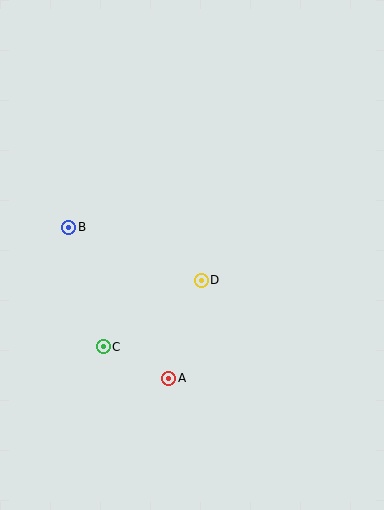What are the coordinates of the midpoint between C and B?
The midpoint between C and B is at (86, 287).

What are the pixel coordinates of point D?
Point D is at (201, 280).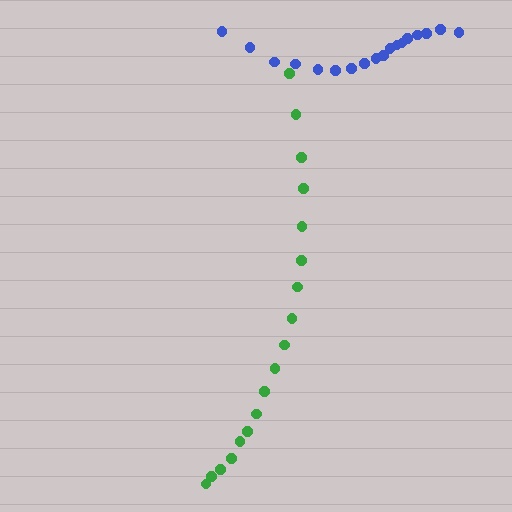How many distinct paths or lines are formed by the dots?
There are 2 distinct paths.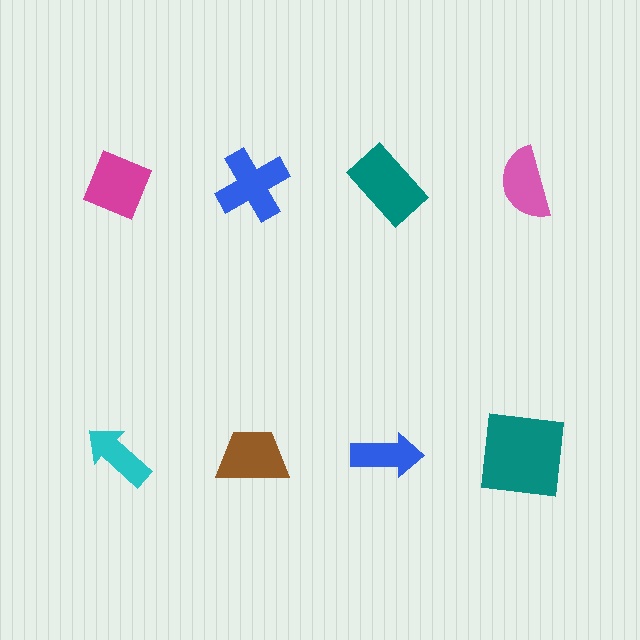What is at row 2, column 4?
A teal square.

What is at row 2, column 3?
A blue arrow.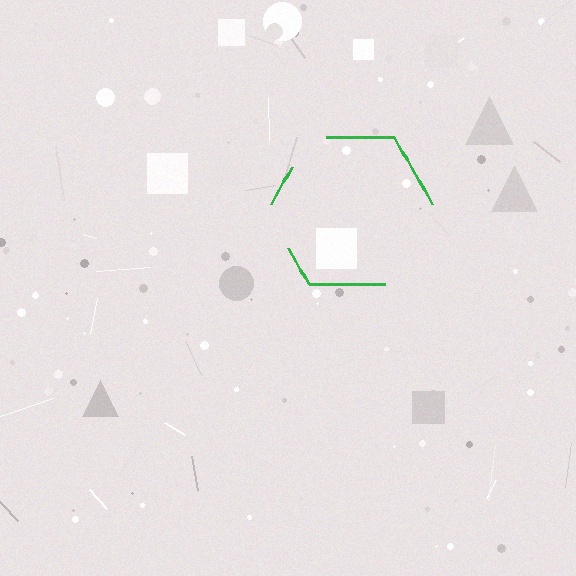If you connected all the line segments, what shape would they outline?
They would outline a hexagon.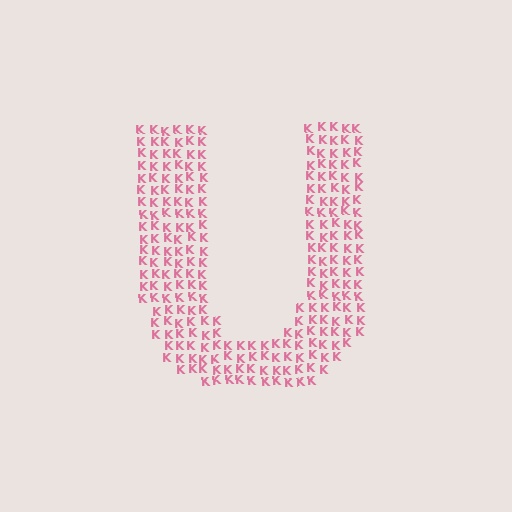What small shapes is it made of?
It is made of small letter K's.